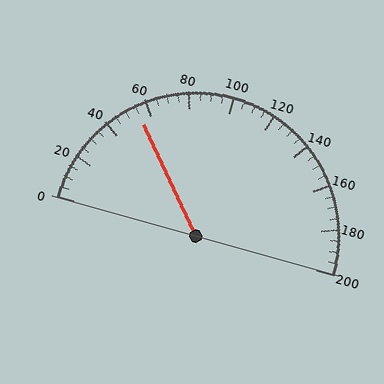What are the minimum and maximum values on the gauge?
The gauge ranges from 0 to 200.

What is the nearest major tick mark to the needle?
The nearest major tick mark is 60.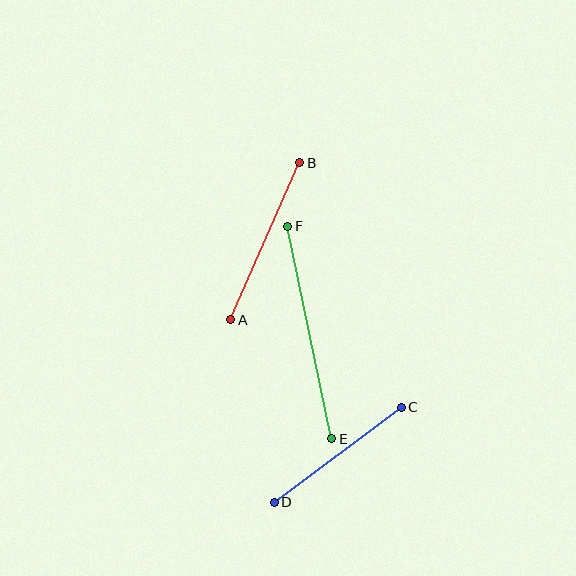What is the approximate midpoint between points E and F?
The midpoint is at approximately (310, 333) pixels.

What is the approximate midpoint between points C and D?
The midpoint is at approximately (338, 455) pixels.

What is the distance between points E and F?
The distance is approximately 217 pixels.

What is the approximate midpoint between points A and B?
The midpoint is at approximately (265, 241) pixels.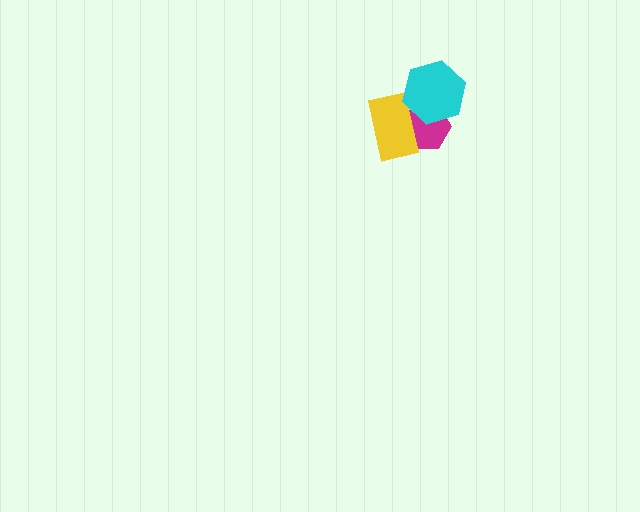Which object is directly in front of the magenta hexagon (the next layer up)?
The yellow rectangle is directly in front of the magenta hexagon.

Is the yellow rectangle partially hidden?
Yes, it is partially covered by another shape.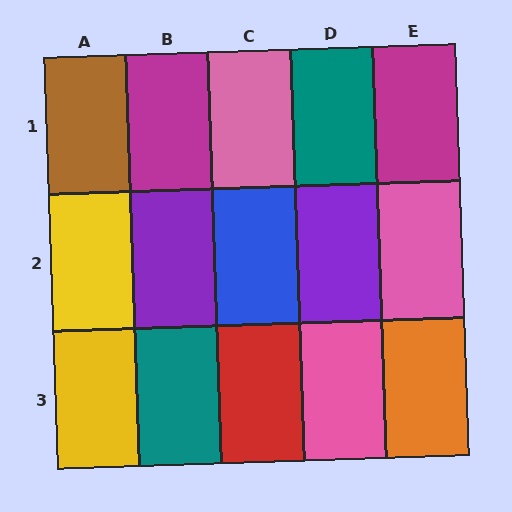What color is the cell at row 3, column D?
Pink.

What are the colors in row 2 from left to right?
Yellow, purple, blue, purple, pink.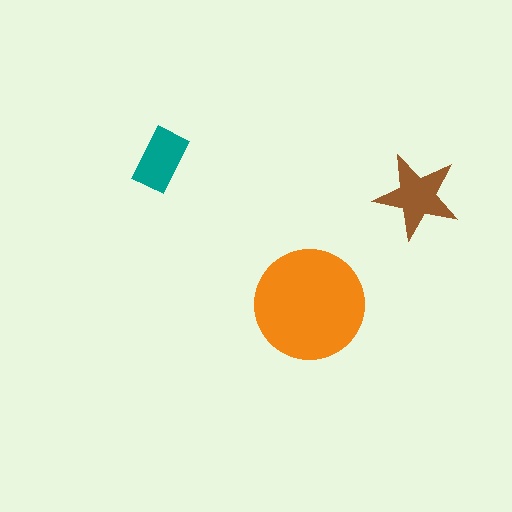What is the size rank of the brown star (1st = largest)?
2nd.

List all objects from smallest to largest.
The teal rectangle, the brown star, the orange circle.